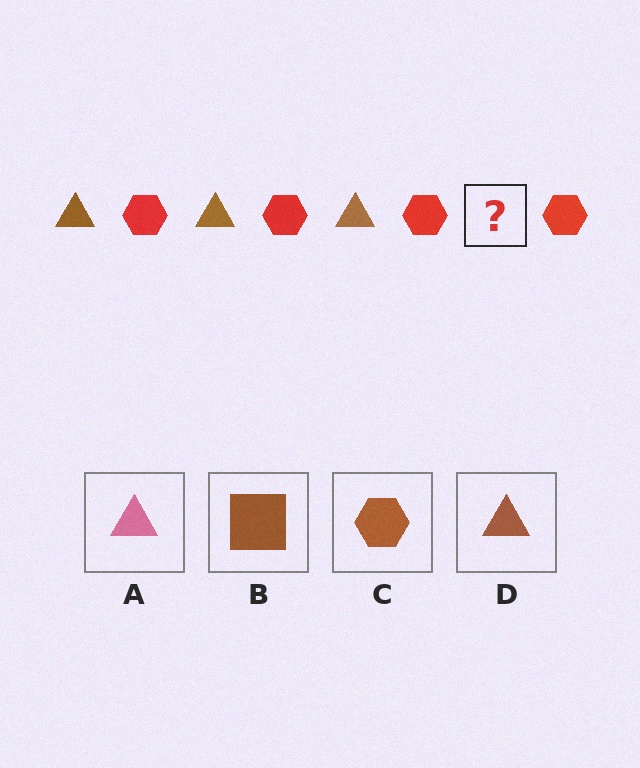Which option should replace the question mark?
Option D.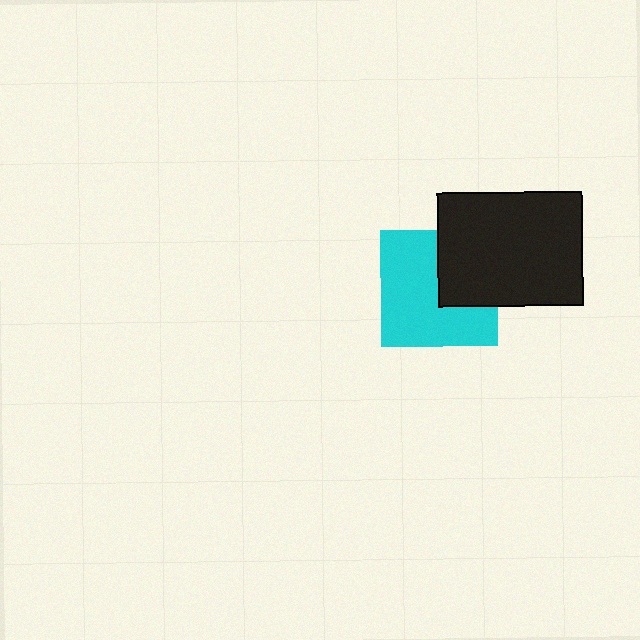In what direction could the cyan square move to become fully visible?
The cyan square could move left. That would shift it out from behind the black rectangle entirely.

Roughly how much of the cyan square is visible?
Most of it is visible (roughly 65%).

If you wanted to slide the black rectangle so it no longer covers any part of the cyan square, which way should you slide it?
Slide it right — that is the most direct way to separate the two shapes.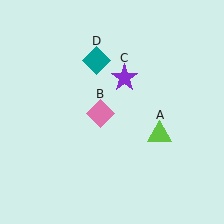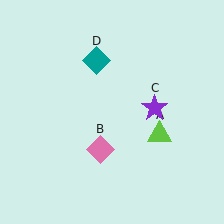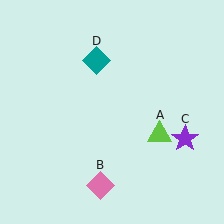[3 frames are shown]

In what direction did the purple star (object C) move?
The purple star (object C) moved down and to the right.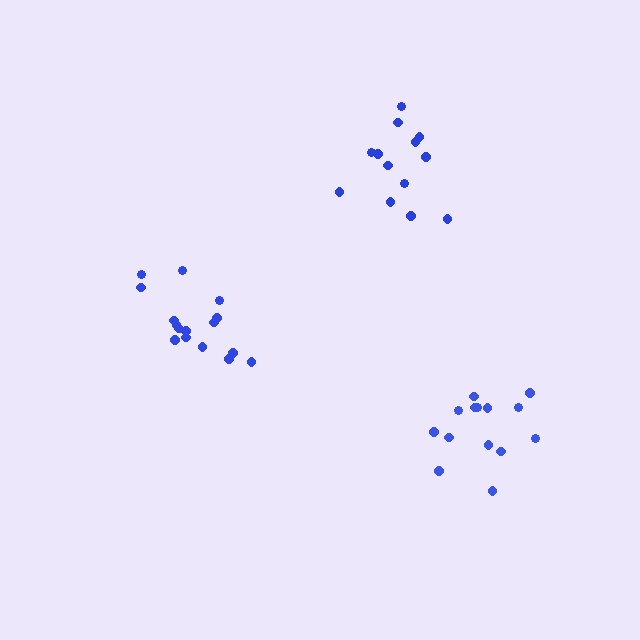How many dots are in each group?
Group 1: 14 dots, Group 2: 13 dots, Group 3: 16 dots (43 total).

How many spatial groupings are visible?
There are 3 spatial groupings.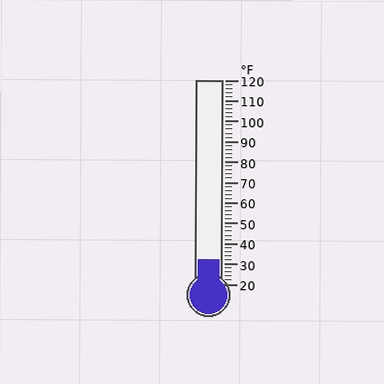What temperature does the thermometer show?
The thermometer shows approximately 32°F.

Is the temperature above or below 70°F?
The temperature is below 70°F.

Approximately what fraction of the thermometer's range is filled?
The thermometer is filled to approximately 10% of its range.